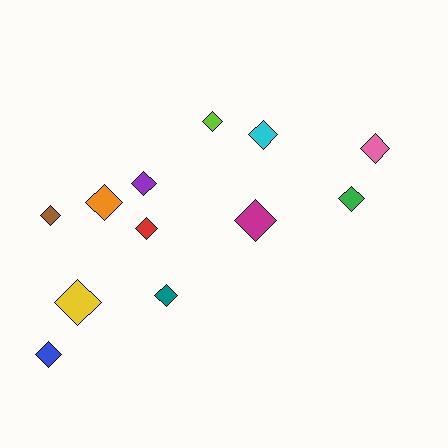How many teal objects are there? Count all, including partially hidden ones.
There is 1 teal object.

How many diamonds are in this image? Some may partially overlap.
There are 12 diamonds.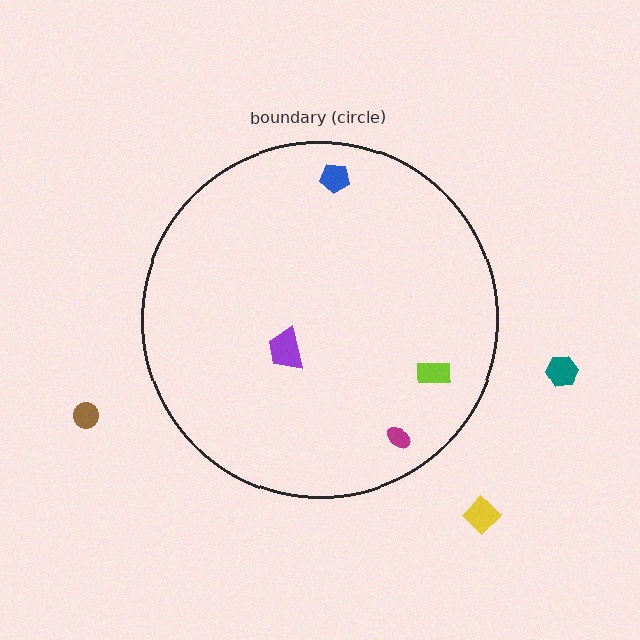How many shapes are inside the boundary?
4 inside, 3 outside.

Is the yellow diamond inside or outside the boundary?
Outside.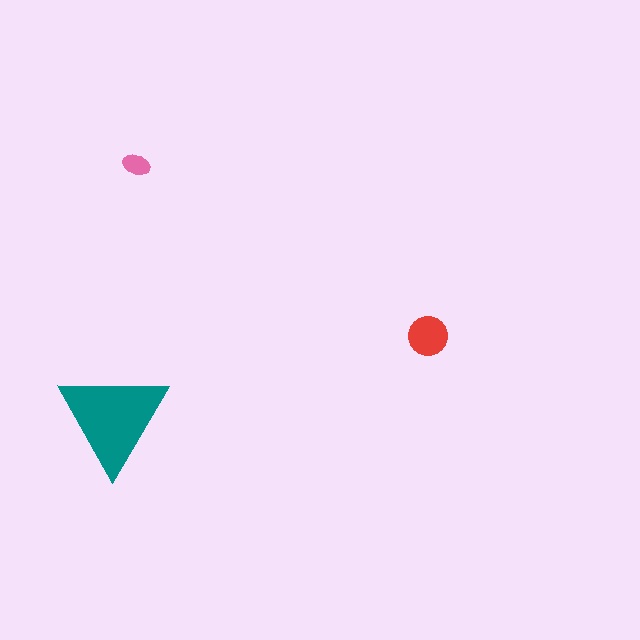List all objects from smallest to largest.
The pink ellipse, the red circle, the teal triangle.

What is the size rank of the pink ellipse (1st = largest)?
3rd.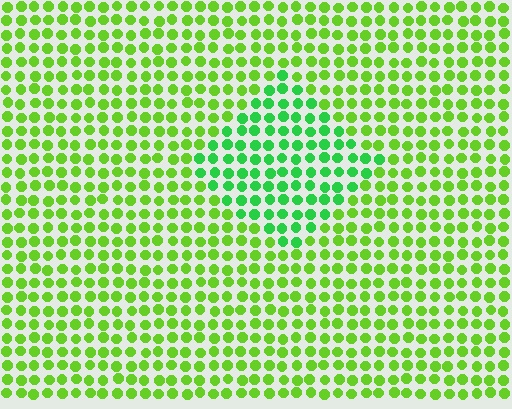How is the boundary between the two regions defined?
The boundary is defined purely by a slight shift in hue (about 33 degrees). Spacing, size, and orientation are identical on both sides.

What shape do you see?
I see a diamond.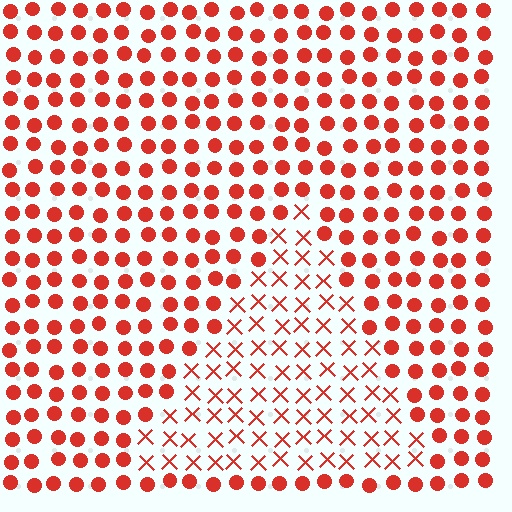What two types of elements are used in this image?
The image uses X marks inside the triangle region and circles outside it.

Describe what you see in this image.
The image is filled with small red elements arranged in a uniform grid. A triangle-shaped region contains X marks, while the surrounding area contains circles. The boundary is defined purely by the change in element shape.